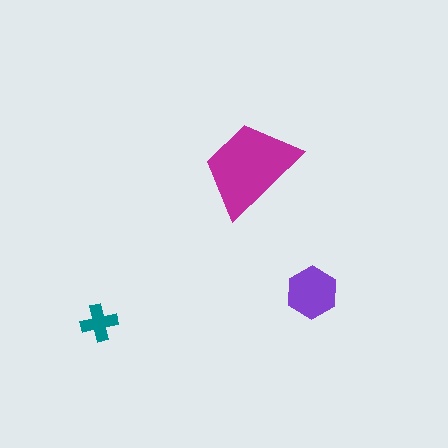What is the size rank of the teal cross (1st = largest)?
3rd.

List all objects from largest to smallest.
The magenta trapezoid, the purple hexagon, the teal cross.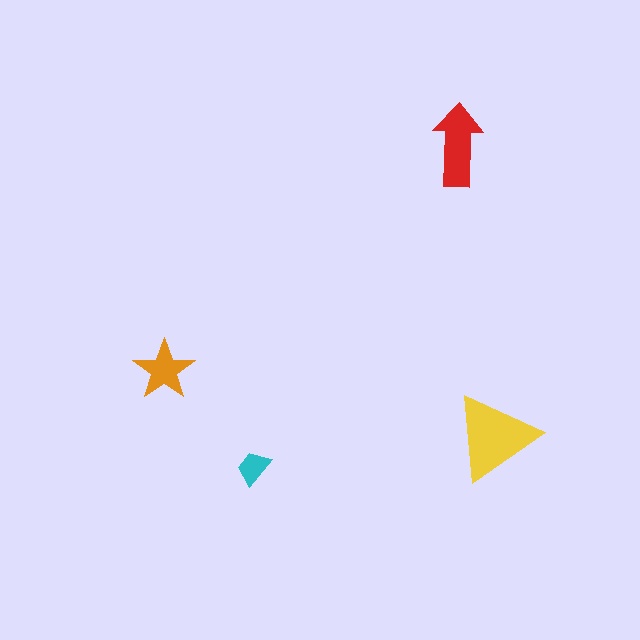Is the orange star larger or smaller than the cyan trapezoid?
Larger.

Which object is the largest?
The yellow triangle.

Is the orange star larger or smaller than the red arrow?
Smaller.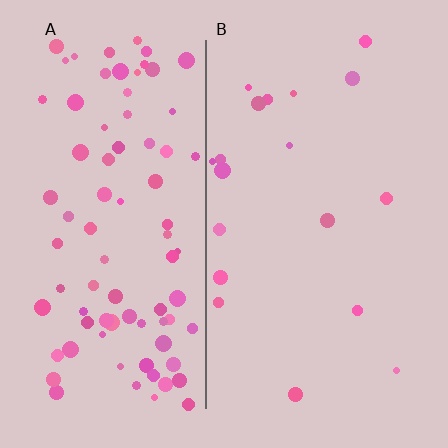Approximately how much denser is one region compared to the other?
Approximately 4.6× — region A over region B.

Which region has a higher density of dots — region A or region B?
A (the left).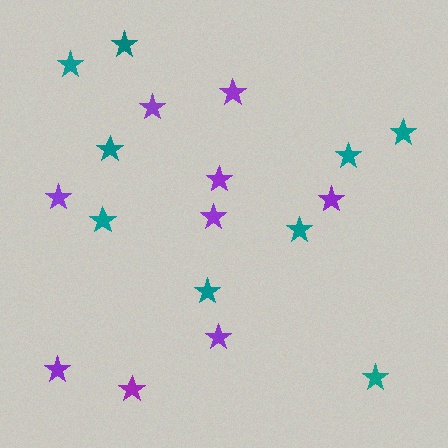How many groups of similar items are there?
There are 2 groups: one group of teal stars (9) and one group of purple stars (9).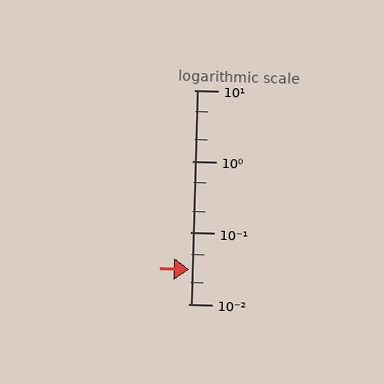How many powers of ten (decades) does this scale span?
The scale spans 3 decades, from 0.01 to 10.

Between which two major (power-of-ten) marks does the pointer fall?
The pointer is between 0.01 and 0.1.